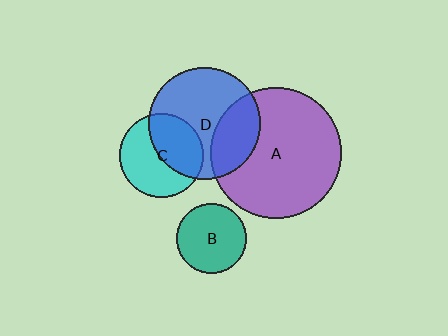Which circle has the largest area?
Circle A (purple).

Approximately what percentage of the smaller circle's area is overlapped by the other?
Approximately 45%.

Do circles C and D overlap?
Yes.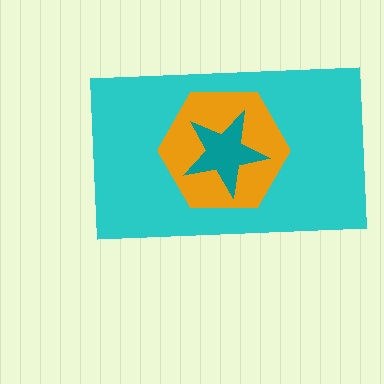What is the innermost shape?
The teal star.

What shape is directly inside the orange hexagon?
The teal star.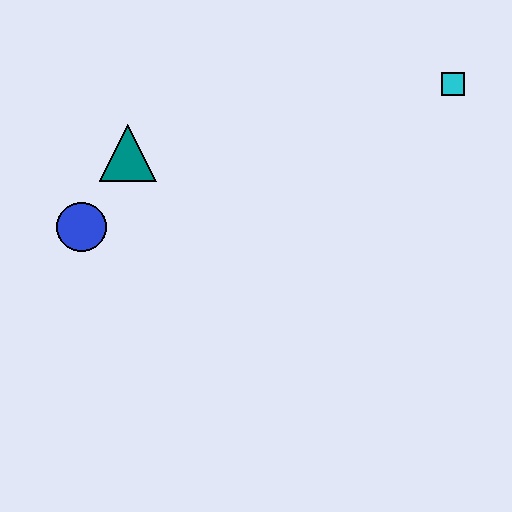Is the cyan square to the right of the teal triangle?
Yes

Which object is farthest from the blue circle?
The cyan square is farthest from the blue circle.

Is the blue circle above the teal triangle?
No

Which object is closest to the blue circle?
The teal triangle is closest to the blue circle.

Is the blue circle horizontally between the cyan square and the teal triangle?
No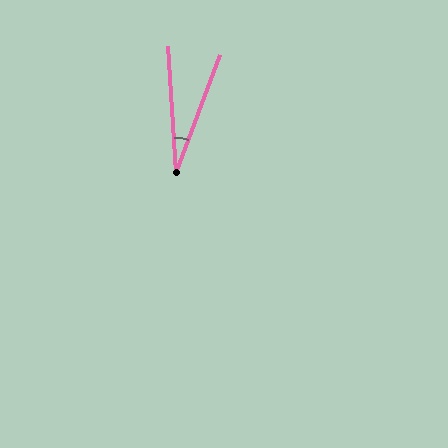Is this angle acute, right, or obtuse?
It is acute.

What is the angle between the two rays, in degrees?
Approximately 24 degrees.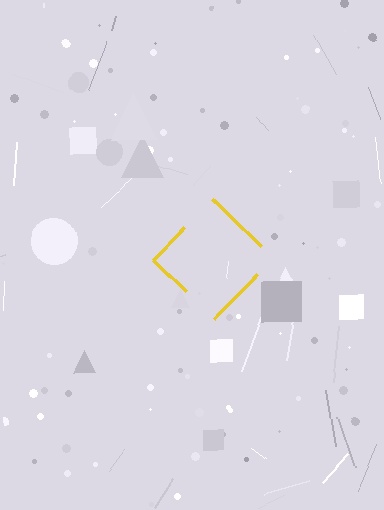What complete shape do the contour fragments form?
The contour fragments form a diamond.